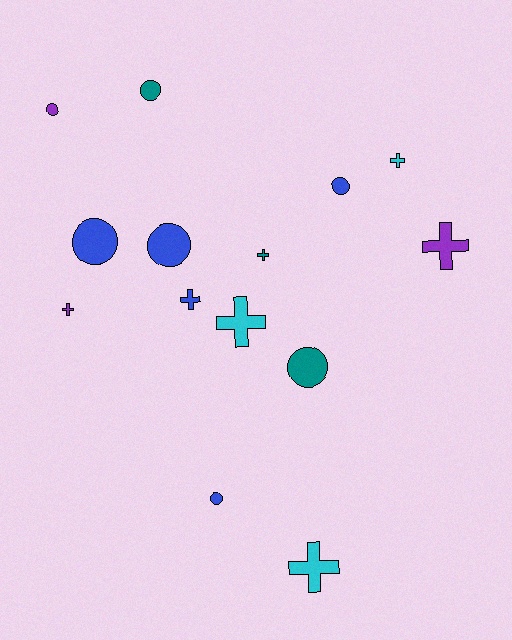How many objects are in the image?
There are 14 objects.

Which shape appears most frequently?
Circle, with 7 objects.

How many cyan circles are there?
There are no cyan circles.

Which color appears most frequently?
Blue, with 5 objects.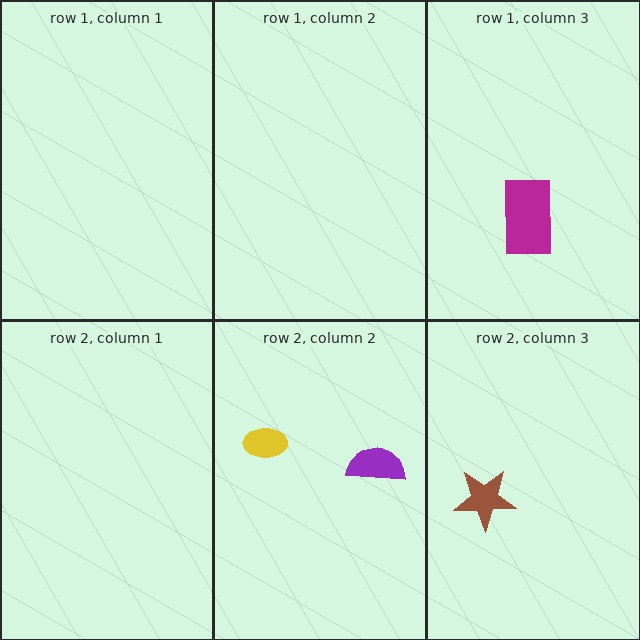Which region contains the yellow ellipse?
The row 2, column 2 region.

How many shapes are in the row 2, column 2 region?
2.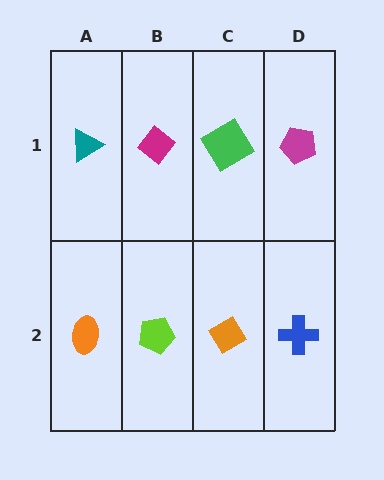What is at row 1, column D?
A magenta pentagon.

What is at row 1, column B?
A magenta diamond.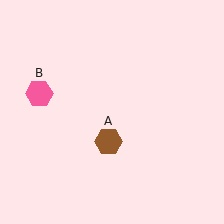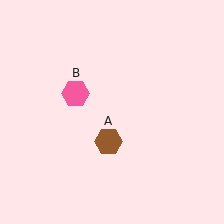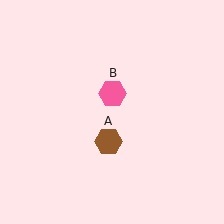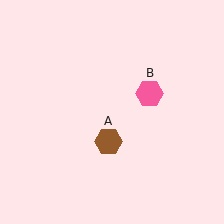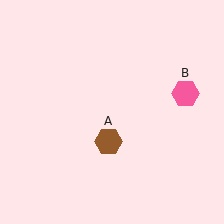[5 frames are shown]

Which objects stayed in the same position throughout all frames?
Brown hexagon (object A) remained stationary.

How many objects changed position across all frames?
1 object changed position: pink hexagon (object B).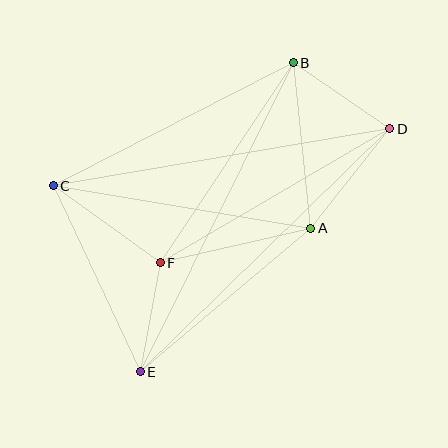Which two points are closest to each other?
Points E and F are closest to each other.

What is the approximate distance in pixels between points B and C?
The distance between B and C is approximately 270 pixels.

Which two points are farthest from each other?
Points D and E are farthest from each other.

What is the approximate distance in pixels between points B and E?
The distance between B and E is approximately 345 pixels.